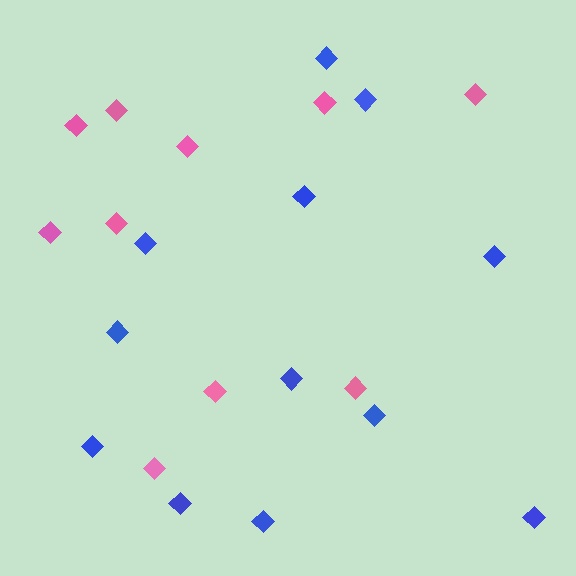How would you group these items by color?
There are 2 groups: one group of pink diamonds (10) and one group of blue diamonds (12).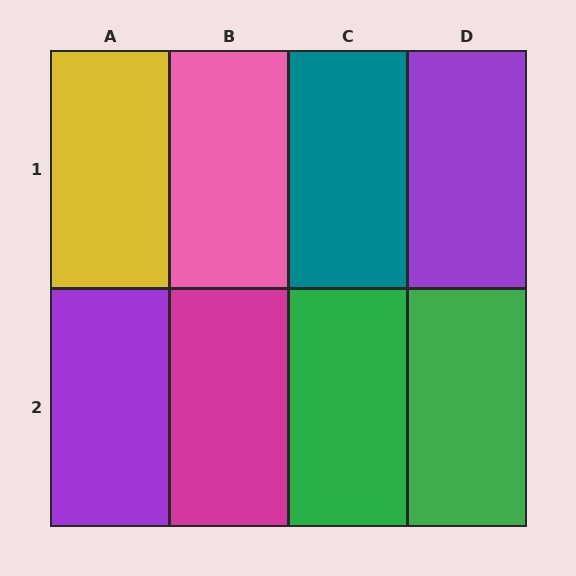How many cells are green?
2 cells are green.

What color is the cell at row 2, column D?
Green.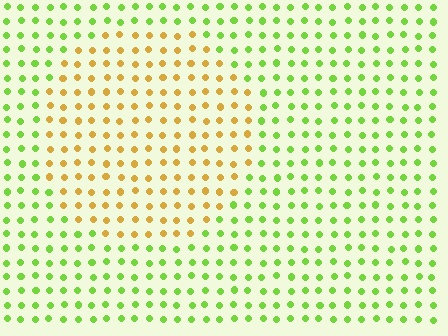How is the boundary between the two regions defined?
The boundary is defined purely by a slight shift in hue (about 57 degrees). Spacing, size, and orientation are identical on both sides.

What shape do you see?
I see a circle.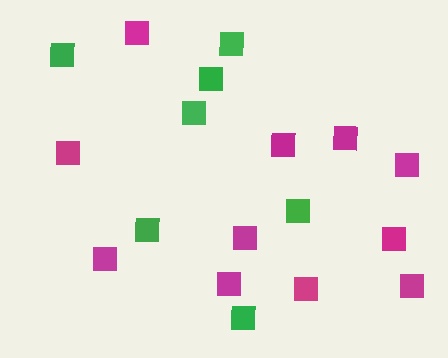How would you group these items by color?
There are 2 groups: one group of magenta squares (11) and one group of green squares (7).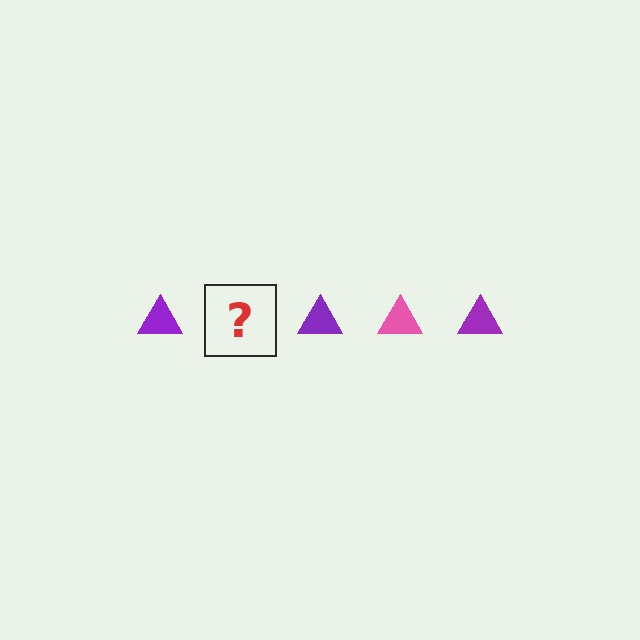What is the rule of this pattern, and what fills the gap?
The rule is that the pattern cycles through purple, pink triangles. The gap should be filled with a pink triangle.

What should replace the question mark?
The question mark should be replaced with a pink triangle.